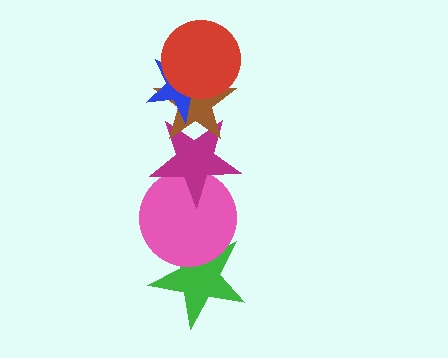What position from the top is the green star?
The green star is 6th from the top.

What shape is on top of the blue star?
The red circle is on top of the blue star.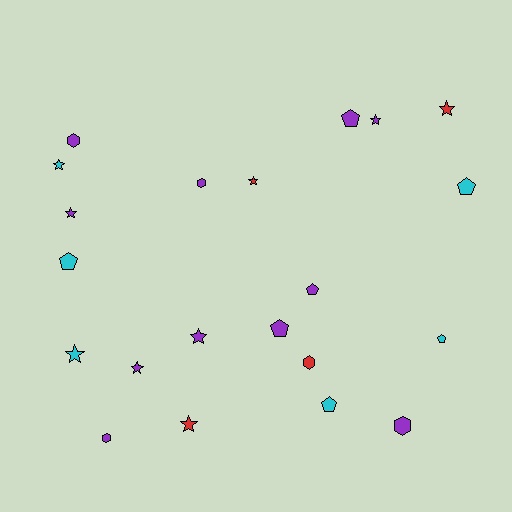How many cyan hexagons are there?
There are no cyan hexagons.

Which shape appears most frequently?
Star, with 9 objects.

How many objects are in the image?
There are 21 objects.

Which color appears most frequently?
Purple, with 11 objects.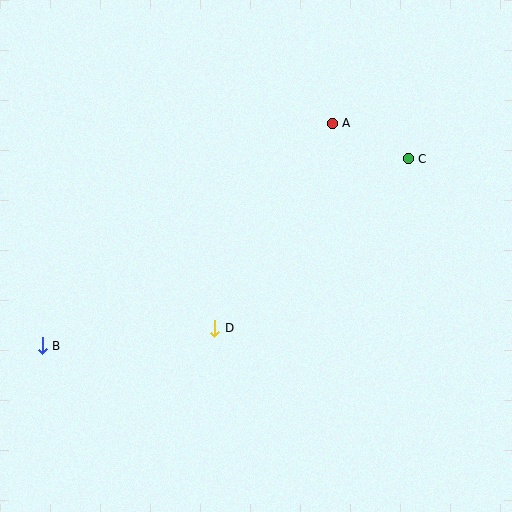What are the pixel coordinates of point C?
Point C is at (408, 159).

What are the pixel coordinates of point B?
Point B is at (42, 346).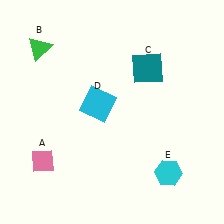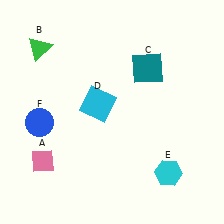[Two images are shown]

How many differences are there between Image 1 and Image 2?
There is 1 difference between the two images.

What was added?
A blue circle (F) was added in Image 2.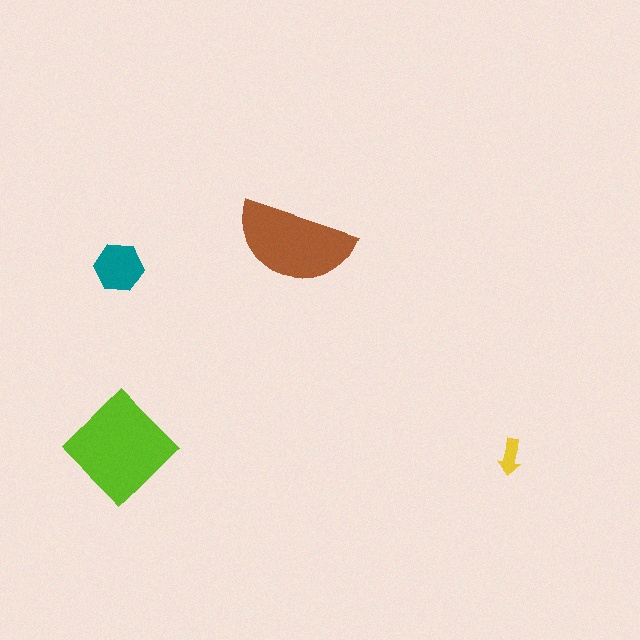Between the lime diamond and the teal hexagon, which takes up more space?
The lime diamond.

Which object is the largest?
The lime diamond.